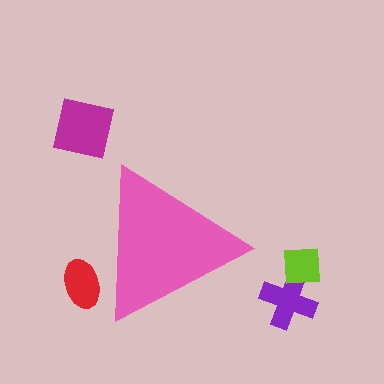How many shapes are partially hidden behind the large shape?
1 shape is partially hidden.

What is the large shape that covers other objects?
A pink triangle.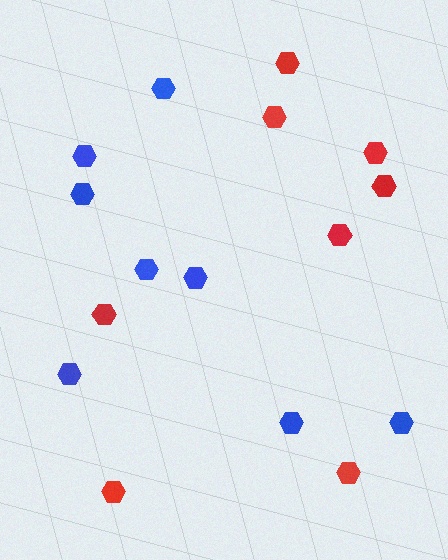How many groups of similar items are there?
There are 2 groups: one group of red hexagons (8) and one group of blue hexagons (8).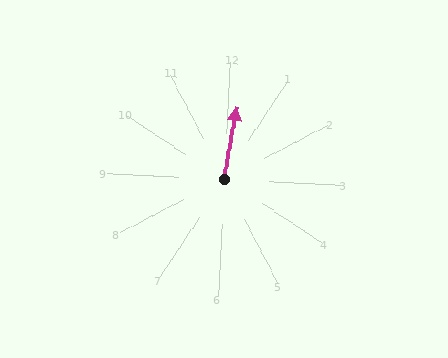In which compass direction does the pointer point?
North.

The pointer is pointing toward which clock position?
Roughly 12 o'clock.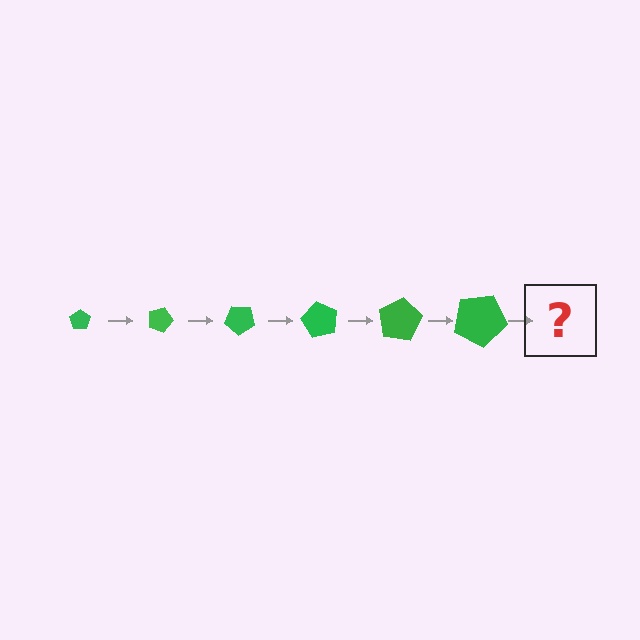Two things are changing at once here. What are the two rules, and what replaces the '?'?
The two rules are that the pentagon grows larger each step and it rotates 20 degrees each step. The '?' should be a pentagon, larger than the previous one and rotated 120 degrees from the start.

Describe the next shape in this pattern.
It should be a pentagon, larger than the previous one and rotated 120 degrees from the start.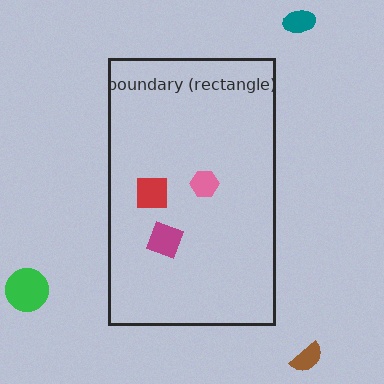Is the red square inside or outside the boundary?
Inside.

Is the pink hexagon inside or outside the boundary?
Inside.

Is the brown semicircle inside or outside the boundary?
Outside.